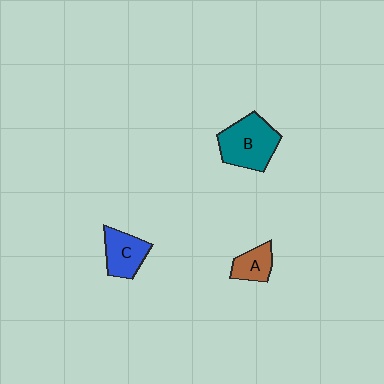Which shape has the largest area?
Shape B (teal).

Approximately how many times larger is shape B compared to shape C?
Approximately 1.5 times.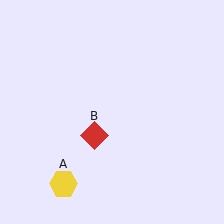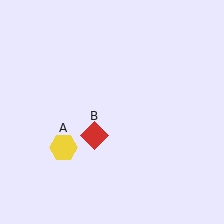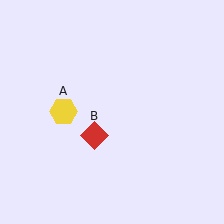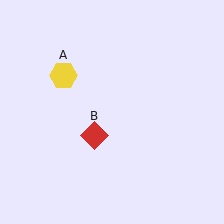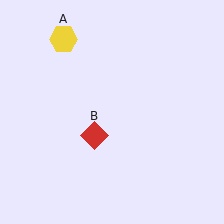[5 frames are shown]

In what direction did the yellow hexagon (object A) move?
The yellow hexagon (object A) moved up.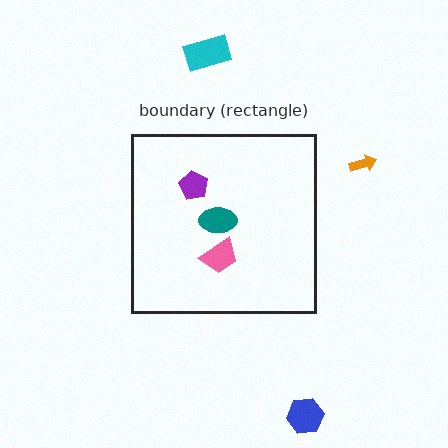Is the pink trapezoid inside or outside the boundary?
Inside.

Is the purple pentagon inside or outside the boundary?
Inside.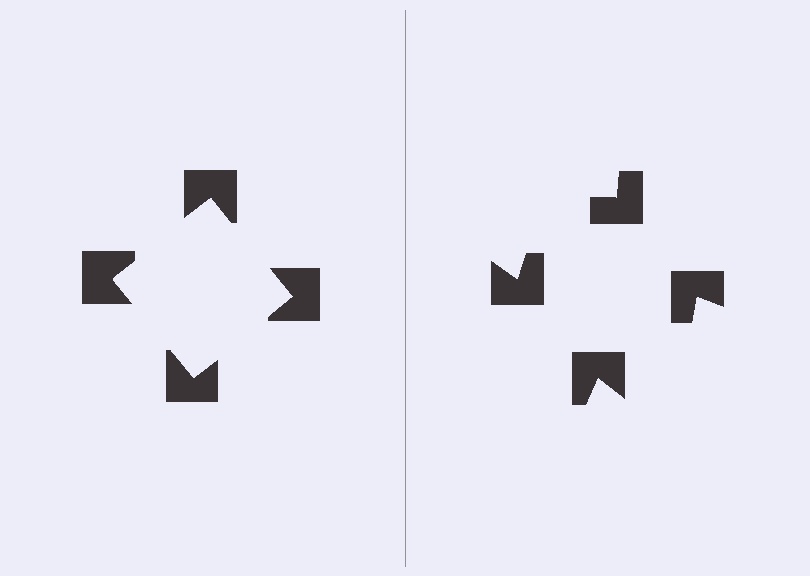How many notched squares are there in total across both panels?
8 — 4 on each side.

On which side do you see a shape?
An illusory square appears on the left side. On the right side the wedge cuts are rotated, so no coherent shape forms.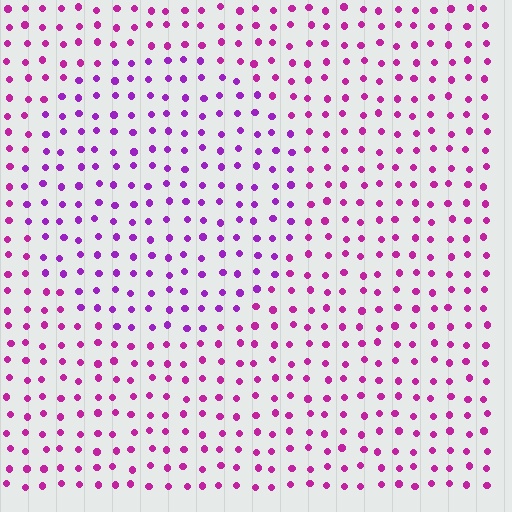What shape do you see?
I see a circle.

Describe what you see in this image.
The image is filled with small magenta elements in a uniform arrangement. A circle-shaped region is visible where the elements are tinted to a slightly different hue, forming a subtle color boundary.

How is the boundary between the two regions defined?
The boundary is defined purely by a slight shift in hue (about 26 degrees). Spacing, size, and orientation are identical on both sides.